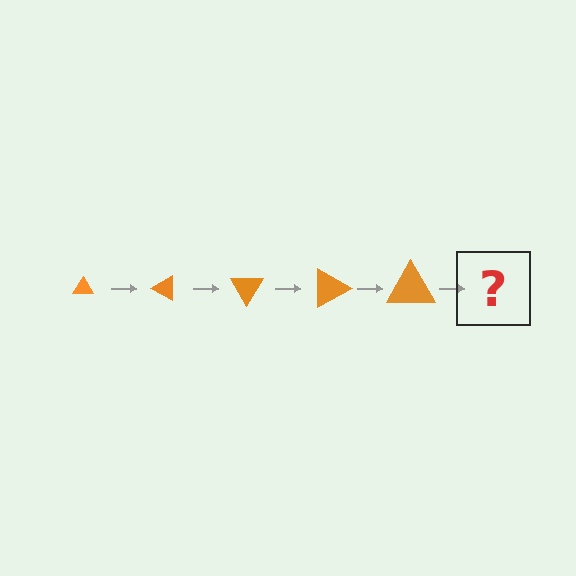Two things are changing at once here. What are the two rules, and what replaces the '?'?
The two rules are that the triangle grows larger each step and it rotates 30 degrees each step. The '?' should be a triangle, larger than the previous one and rotated 150 degrees from the start.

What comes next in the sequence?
The next element should be a triangle, larger than the previous one and rotated 150 degrees from the start.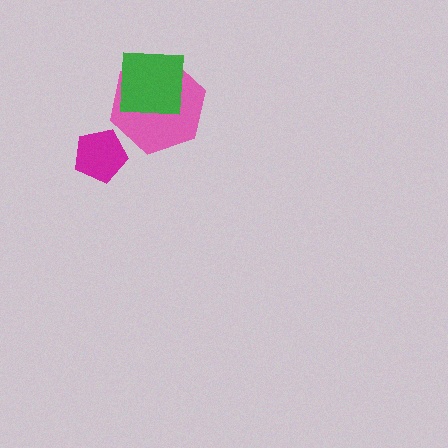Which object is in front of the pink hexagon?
The green square is in front of the pink hexagon.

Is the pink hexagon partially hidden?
Yes, it is partially covered by another shape.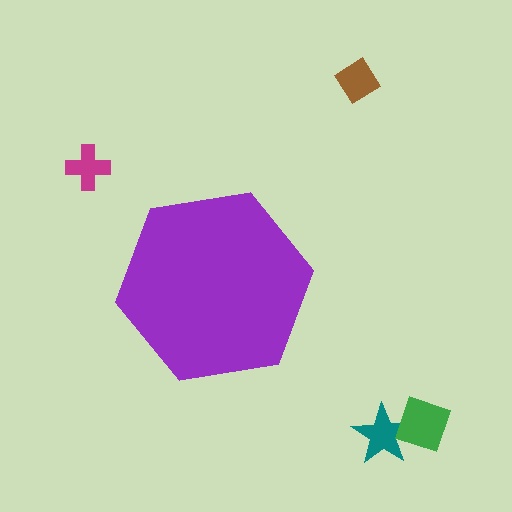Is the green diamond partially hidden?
No, the green diamond is fully visible.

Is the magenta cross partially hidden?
No, the magenta cross is fully visible.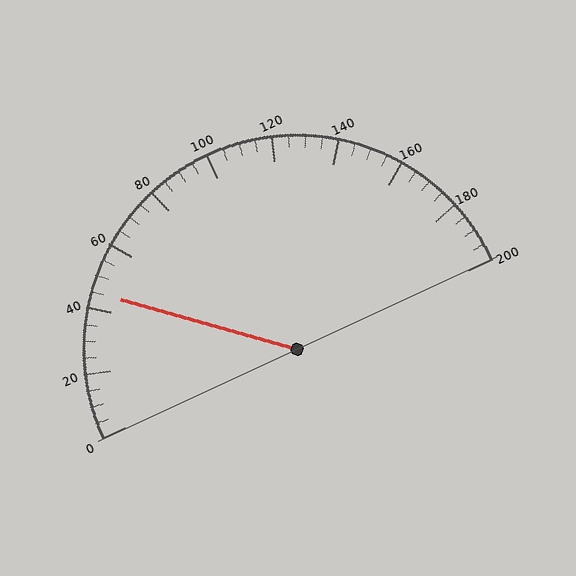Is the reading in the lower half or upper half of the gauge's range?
The reading is in the lower half of the range (0 to 200).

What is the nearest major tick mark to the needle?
The nearest major tick mark is 40.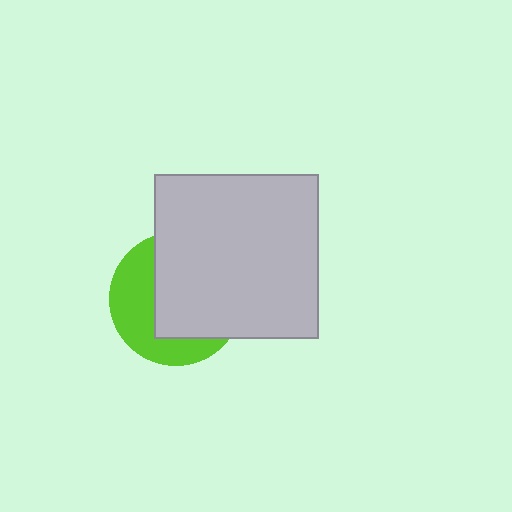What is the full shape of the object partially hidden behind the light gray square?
The partially hidden object is a lime circle.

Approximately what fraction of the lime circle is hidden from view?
Roughly 60% of the lime circle is hidden behind the light gray square.